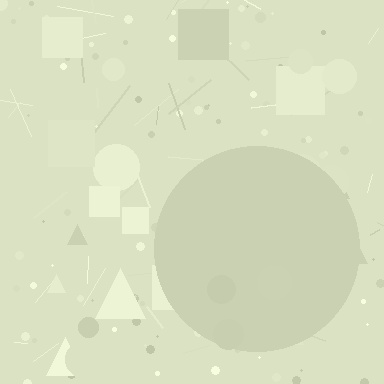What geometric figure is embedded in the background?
A circle is embedded in the background.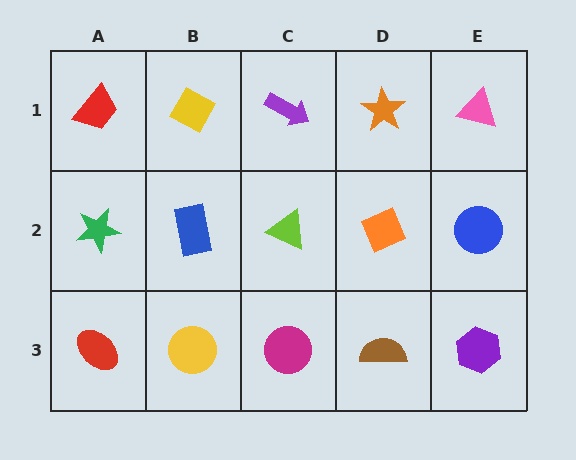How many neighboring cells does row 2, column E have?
3.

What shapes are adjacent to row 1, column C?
A lime triangle (row 2, column C), a yellow diamond (row 1, column B), an orange star (row 1, column D).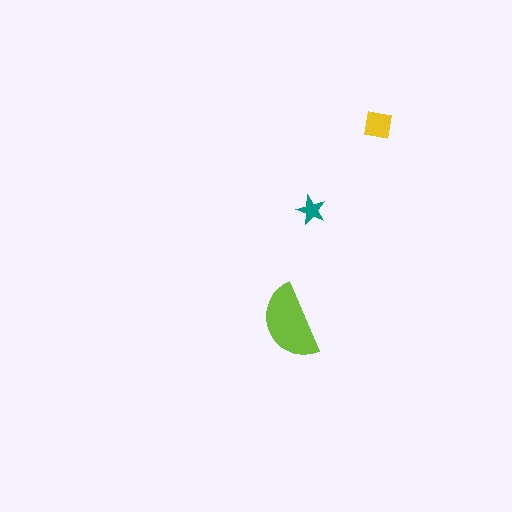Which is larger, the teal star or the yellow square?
The yellow square.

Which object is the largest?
The lime semicircle.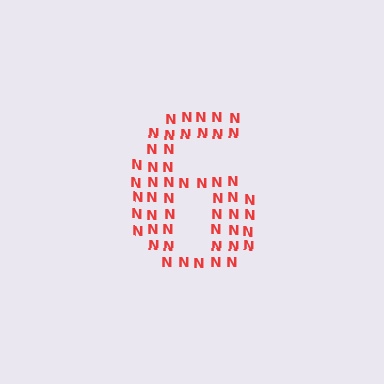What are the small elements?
The small elements are letter N's.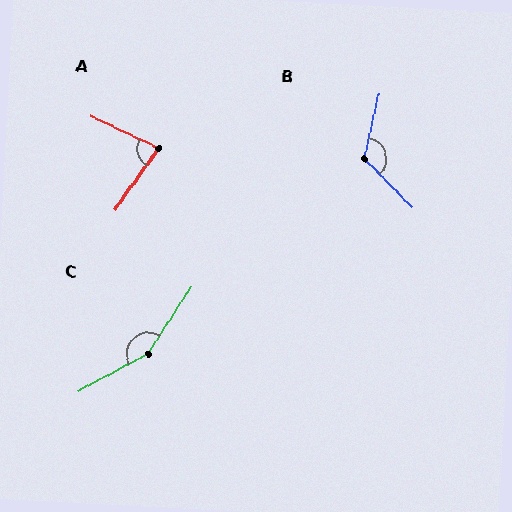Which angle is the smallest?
A, at approximately 80 degrees.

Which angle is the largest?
C, at approximately 151 degrees.